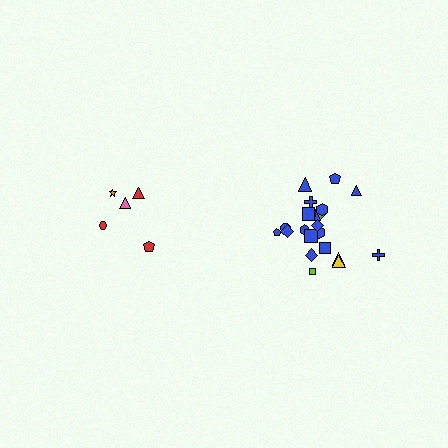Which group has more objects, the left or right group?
The right group.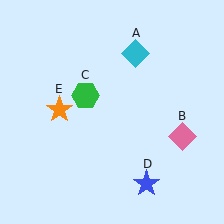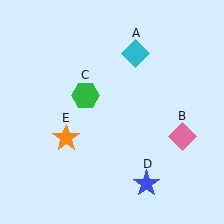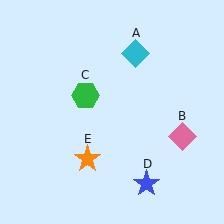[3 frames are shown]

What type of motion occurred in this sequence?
The orange star (object E) rotated counterclockwise around the center of the scene.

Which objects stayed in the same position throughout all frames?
Cyan diamond (object A) and pink diamond (object B) and green hexagon (object C) and blue star (object D) remained stationary.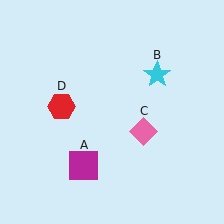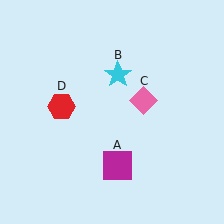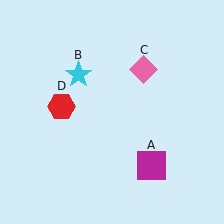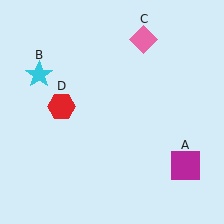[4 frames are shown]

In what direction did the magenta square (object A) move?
The magenta square (object A) moved right.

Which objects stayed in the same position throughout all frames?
Red hexagon (object D) remained stationary.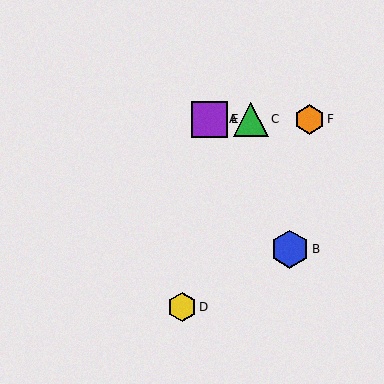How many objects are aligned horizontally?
4 objects (A, C, E, F) are aligned horizontally.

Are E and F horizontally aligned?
Yes, both are at y≈119.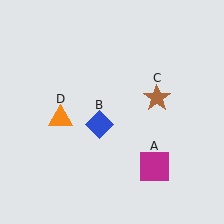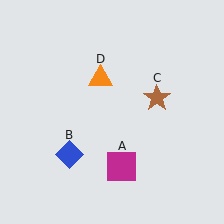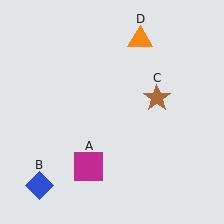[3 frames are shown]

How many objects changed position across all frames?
3 objects changed position: magenta square (object A), blue diamond (object B), orange triangle (object D).